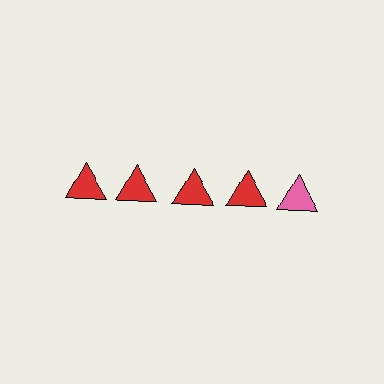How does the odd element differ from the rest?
It has a different color: pink instead of red.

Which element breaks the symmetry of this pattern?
The pink triangle in the top row, rightmost column breaks the symmetry. All other shapes are red triangles.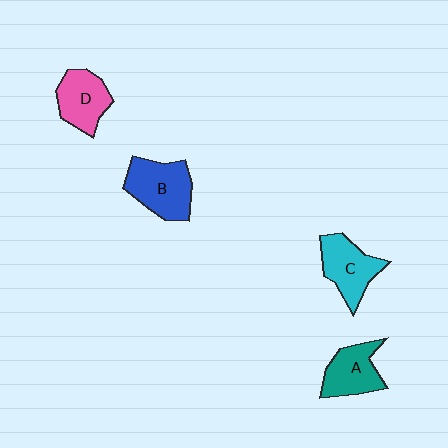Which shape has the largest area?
Shape B (blue).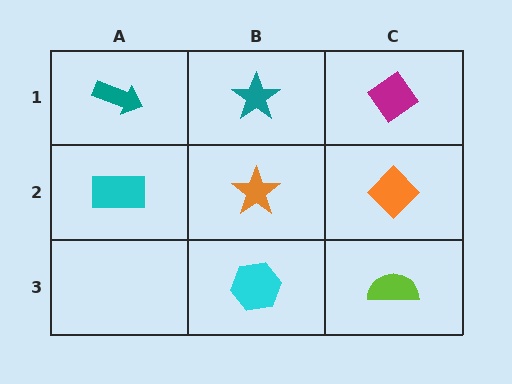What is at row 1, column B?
A teal star.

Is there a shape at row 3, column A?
No, that cell is empty.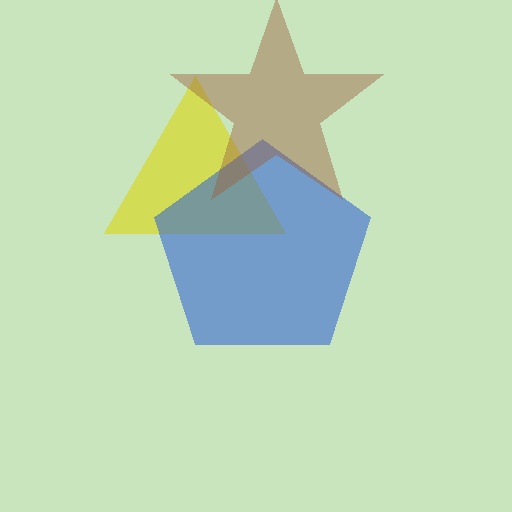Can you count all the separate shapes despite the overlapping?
Yes, there are 3 separate shapes.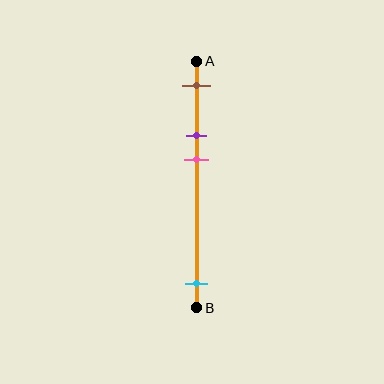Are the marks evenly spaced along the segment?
No, the marks are not evenly spaced.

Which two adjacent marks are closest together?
The purple and pink marks are the closest adjacent pair.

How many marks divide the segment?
There are 4 marks dividing the segment.